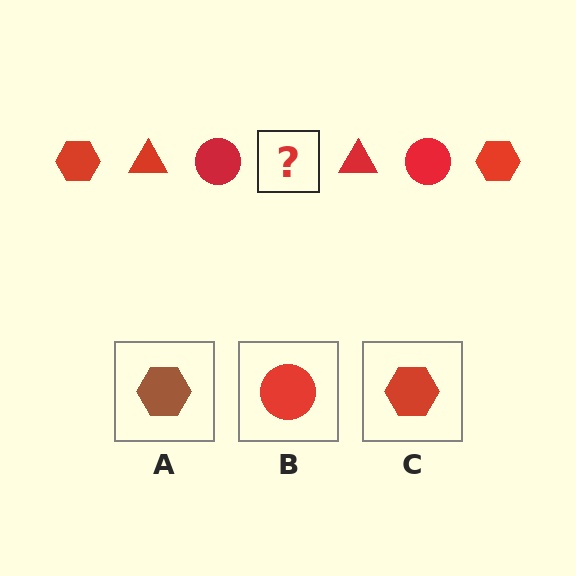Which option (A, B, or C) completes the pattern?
C.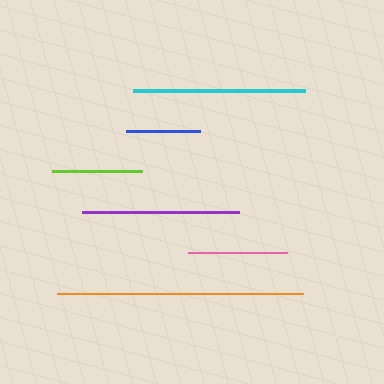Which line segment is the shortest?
The blue line is the shortest at approximately 74 pixels.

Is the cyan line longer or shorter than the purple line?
The cyan line is longer than the purple line.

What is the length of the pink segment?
The pink segment is approximately 99 pixels long.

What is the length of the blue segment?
The blue segment is approximately 74 pixels long.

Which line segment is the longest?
The orange line is the longest at approximately 246 pixels.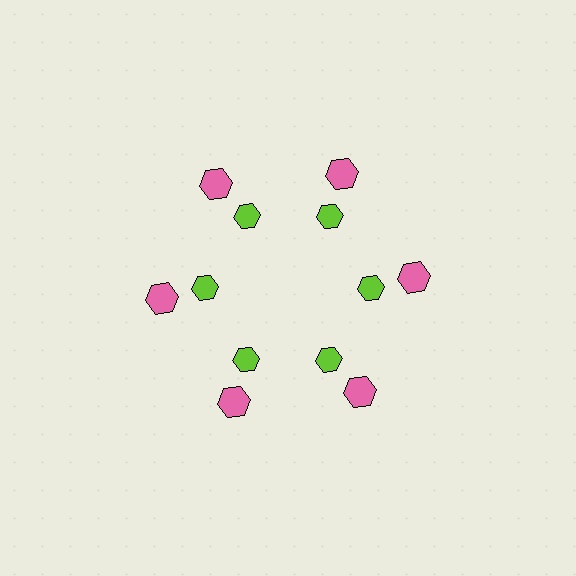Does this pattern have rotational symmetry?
Yes, this pattern has 6-fold rotational symmetry. It looks the same after rotating 60 degrees around the center.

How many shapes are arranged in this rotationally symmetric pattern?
There are 12 shapes, arranged in 6 groups of 2.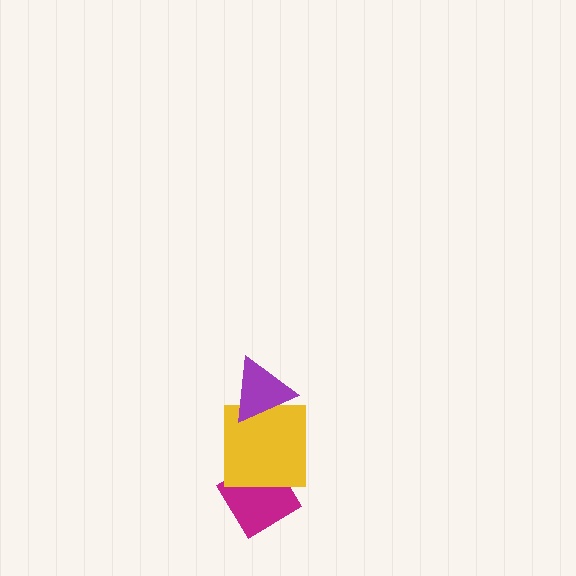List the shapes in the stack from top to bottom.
From top to bottom: the purple triangle, the yellow square, the magenta diamond.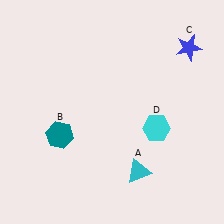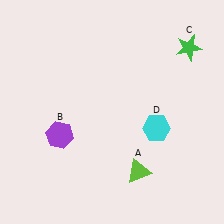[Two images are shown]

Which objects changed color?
A changed from cyan to lime. B changed from teal to purple. C changed from blue to green.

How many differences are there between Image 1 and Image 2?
There are 3 differences between the two images.